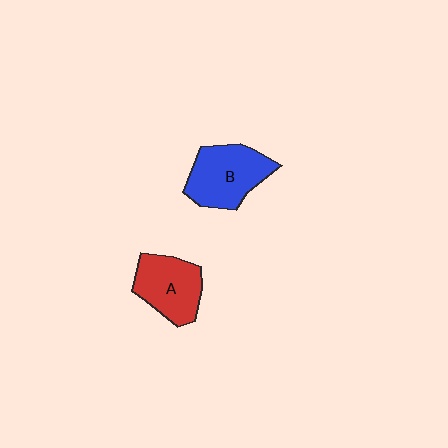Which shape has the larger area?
Shape B (blue).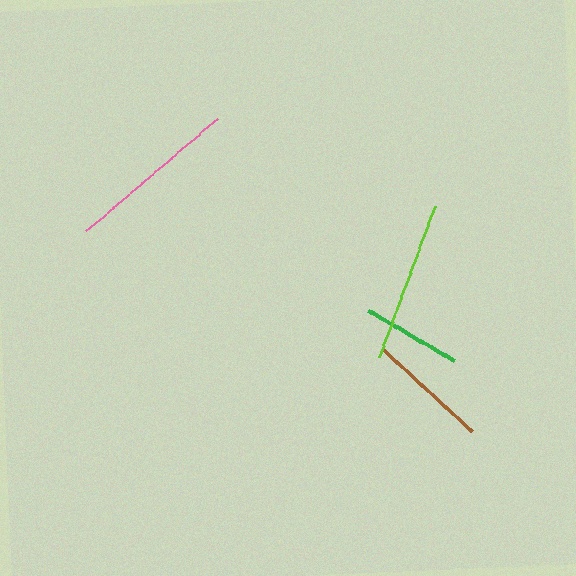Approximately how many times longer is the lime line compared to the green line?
The lime line is approximately 1.6 times the length of the green line.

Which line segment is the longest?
The pink line is the longest at approximately 174 pixels.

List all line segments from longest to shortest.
From longest to shortest: pink, lime, brown, green.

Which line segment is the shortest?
The green line is the shortest at approximately 99 pixels.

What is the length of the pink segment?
The pink segment is approximately 174 pixels long.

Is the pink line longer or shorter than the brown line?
The pink line is longer than the brown line.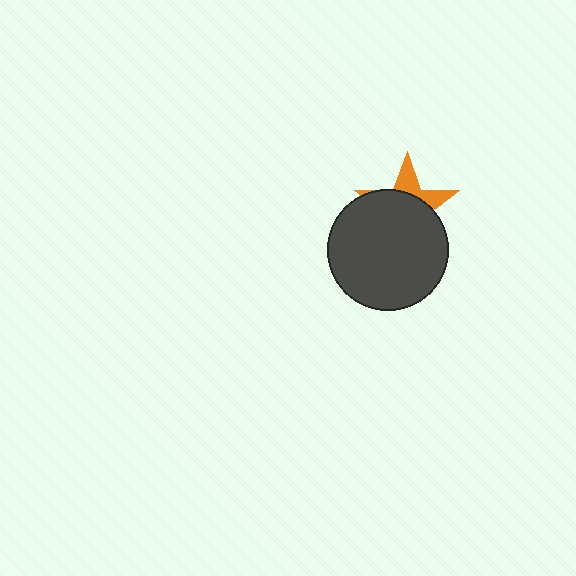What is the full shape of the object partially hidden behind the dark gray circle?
The partially hidden object is an orange star.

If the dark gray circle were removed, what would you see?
You would see the complete orange star.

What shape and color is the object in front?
The object in front is a dark gray circle.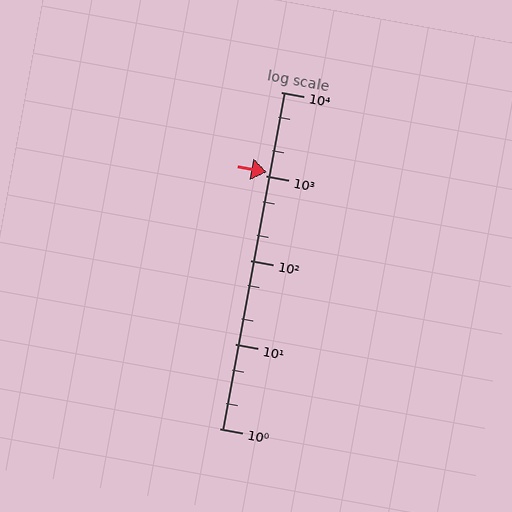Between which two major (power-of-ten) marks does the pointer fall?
The pointer is between 1000 and 10000.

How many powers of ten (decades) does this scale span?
The scale spans 4 decades, from 1 to 10000.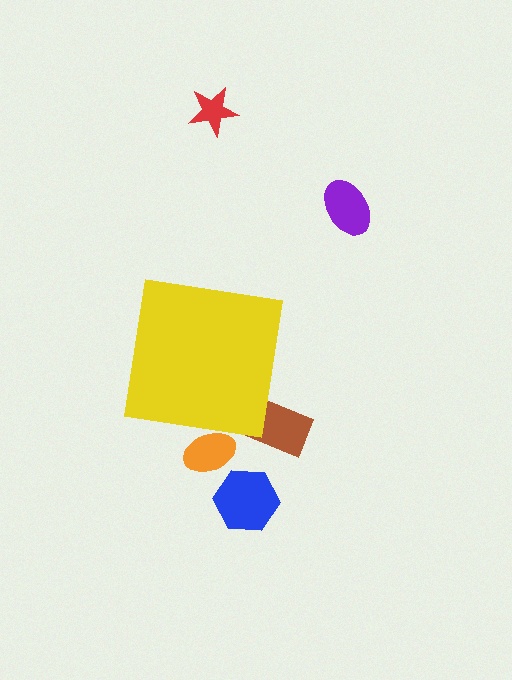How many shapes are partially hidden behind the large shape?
2 shapes are partially hidden.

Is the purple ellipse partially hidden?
No, the purple ellipse is fully visible.